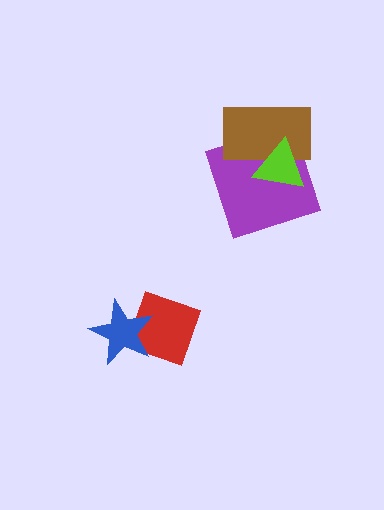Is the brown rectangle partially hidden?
Yes, it is partially covered by another shape.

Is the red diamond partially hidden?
Yes, it is partially covered by another shape.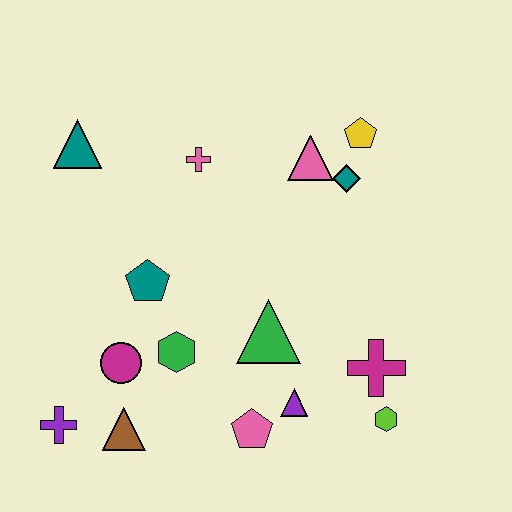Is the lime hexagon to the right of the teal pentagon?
Yes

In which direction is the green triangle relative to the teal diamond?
The green triangle is below the teal diamond.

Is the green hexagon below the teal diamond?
Yes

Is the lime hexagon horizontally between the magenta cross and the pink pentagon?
No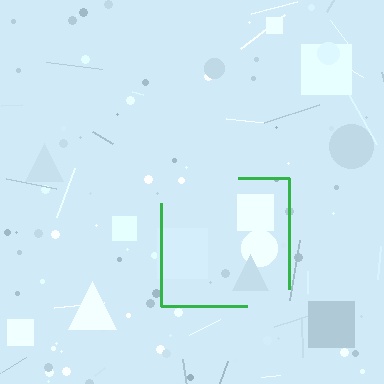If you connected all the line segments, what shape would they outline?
They would outline a square.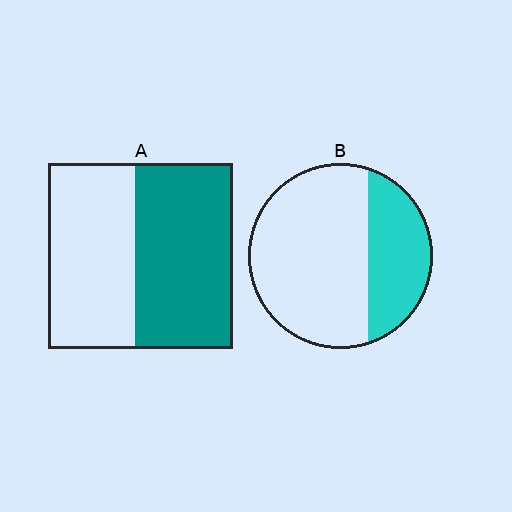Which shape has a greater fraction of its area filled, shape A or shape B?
Shape A.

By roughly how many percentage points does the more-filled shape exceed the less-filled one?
By roughly 20 percentage points (A over B).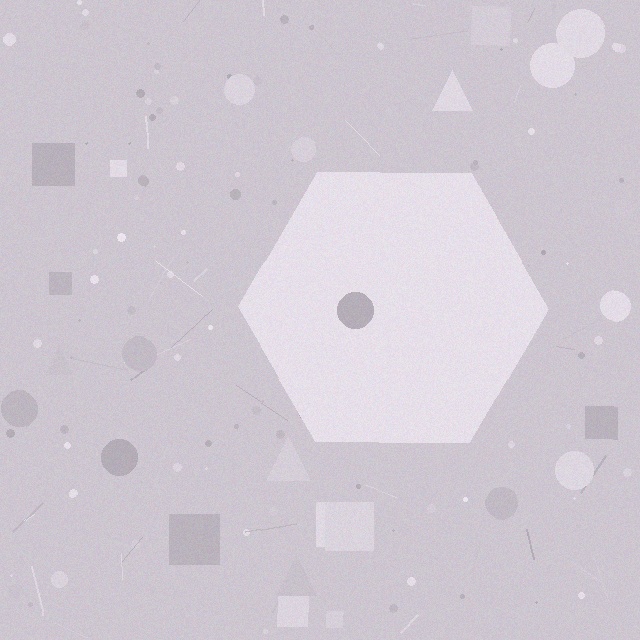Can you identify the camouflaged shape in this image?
The camouflaged shape is a hexagon.